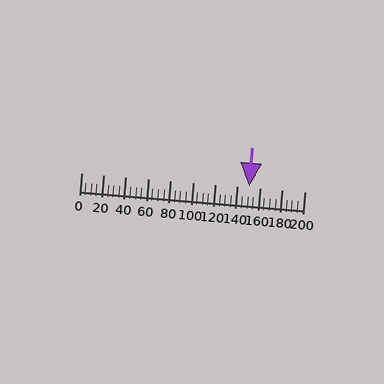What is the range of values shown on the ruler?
The ruler shows values from 0 to 200.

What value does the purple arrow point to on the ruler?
The purple arrow points to approximately 150.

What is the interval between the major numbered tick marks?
The major tick marks are spaced 20 units apart.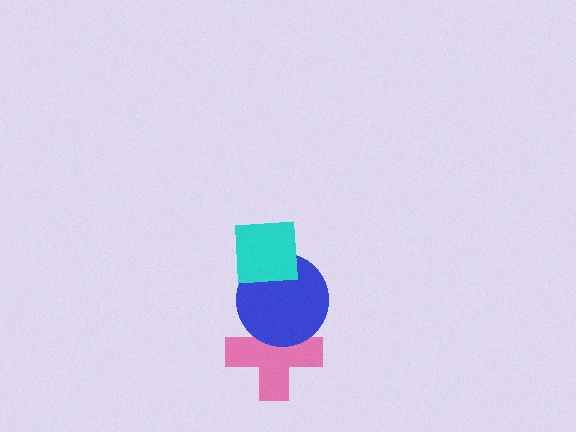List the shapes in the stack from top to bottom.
From top to bottom: the cyan square, the blue circle, the pink cross.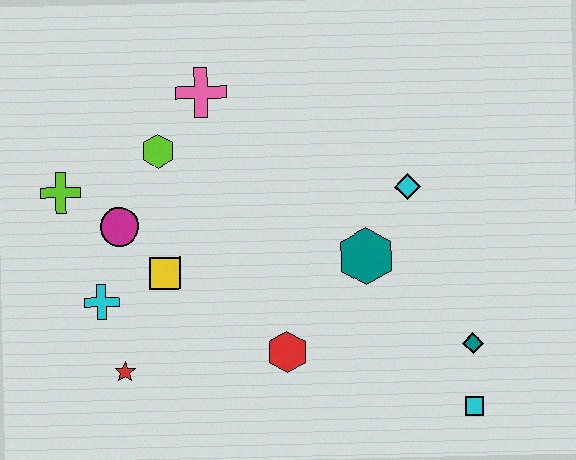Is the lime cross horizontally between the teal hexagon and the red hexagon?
No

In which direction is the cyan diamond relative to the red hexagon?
The cyan diamond is above the red hexagon.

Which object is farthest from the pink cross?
The cyan square is farthest from the pink cross.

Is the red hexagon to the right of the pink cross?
Yes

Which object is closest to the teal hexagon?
The cyan diamond is closest to the teal hexagon.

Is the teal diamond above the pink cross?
No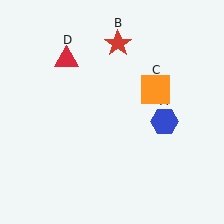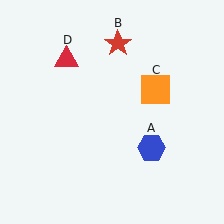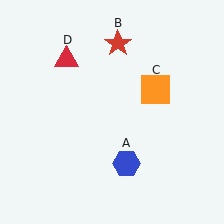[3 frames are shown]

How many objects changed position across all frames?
1 object changed position: blue hexagon (object A).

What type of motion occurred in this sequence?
The blue hexagon (object A) rotated clockwise around the center of the scene.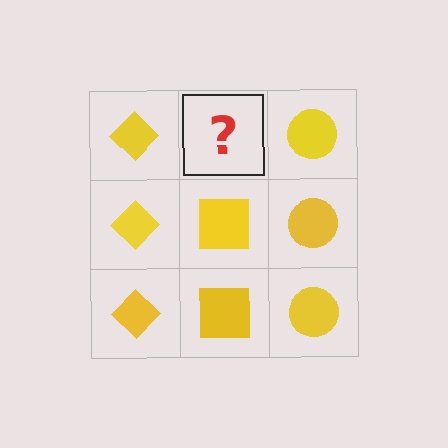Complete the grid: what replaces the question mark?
The question mark should be replaced with a yellow square.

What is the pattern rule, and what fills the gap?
The rule is that each column has a consistent shape. The gap should be filled with a yellow square.